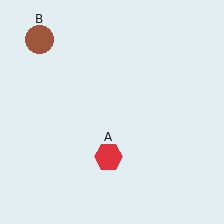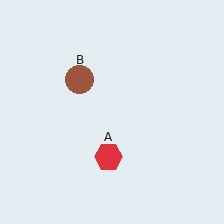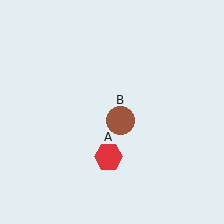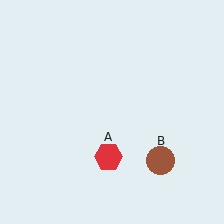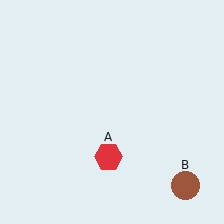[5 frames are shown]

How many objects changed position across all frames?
1 object changed position: brown circle (object B).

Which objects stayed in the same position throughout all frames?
Red hexagon (object A) remained stationary.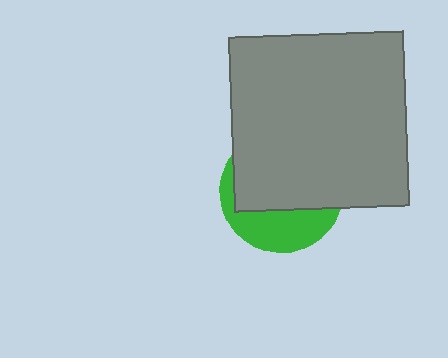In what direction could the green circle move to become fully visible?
The green circle could move down. That would shift it out from behind the gray square entirely.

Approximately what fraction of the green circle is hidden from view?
Roughly 65% of the green circle is hidden behind the gray square.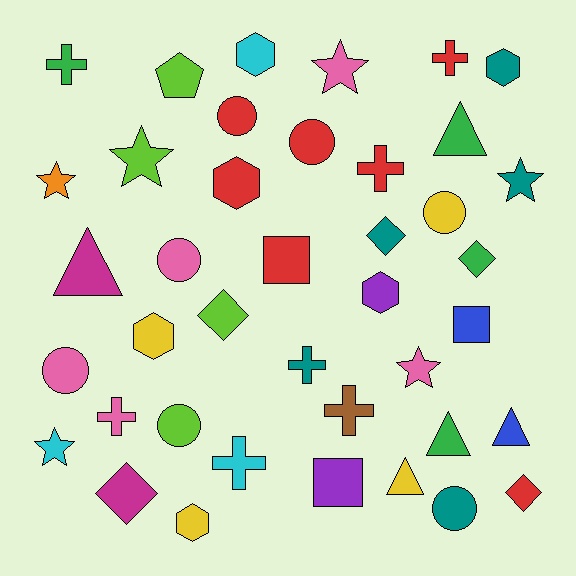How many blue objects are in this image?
There are 2 blue objects.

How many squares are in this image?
There are 3 squares.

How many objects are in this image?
There are 40 objects.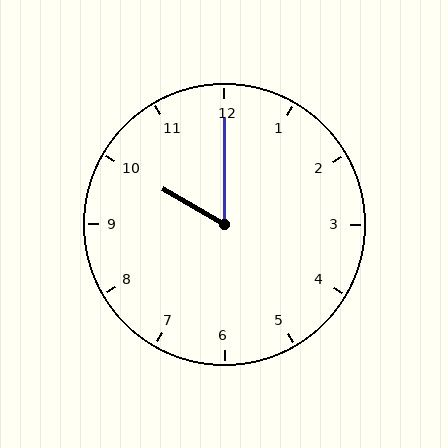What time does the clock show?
10:00.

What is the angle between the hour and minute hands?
Approximately 60 degrees.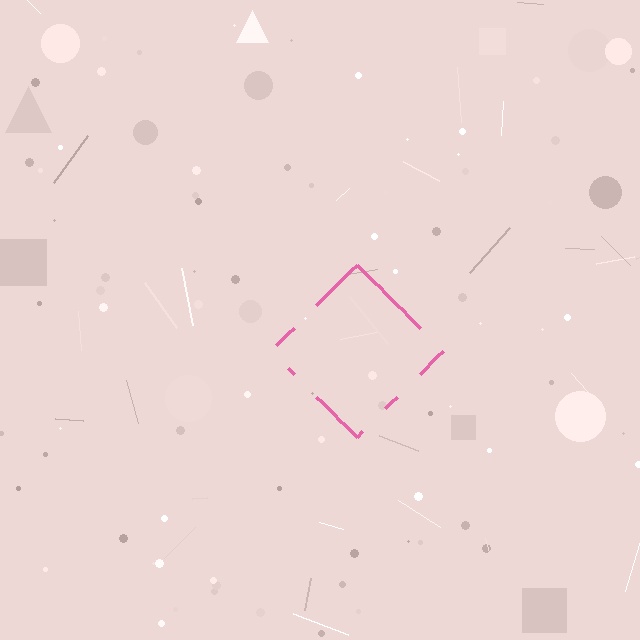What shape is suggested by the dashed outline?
The dashed outline suggests a diamond.